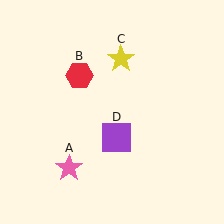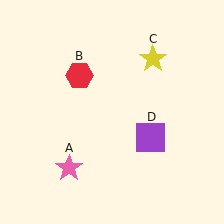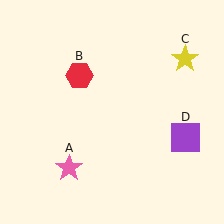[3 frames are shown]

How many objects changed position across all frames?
2 objects changed position: yellow star (object C), purple square (object D).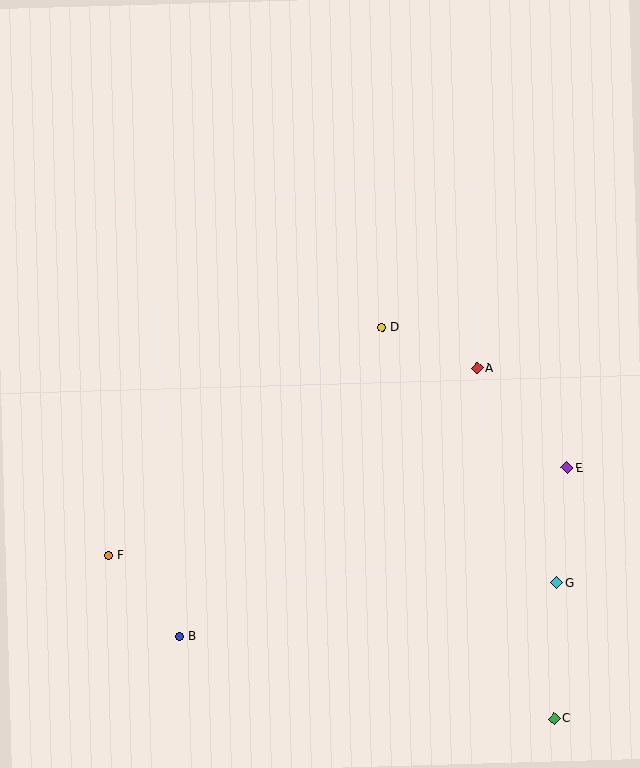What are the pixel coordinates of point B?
Point B is at (180, 636).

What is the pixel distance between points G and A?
The distance between G and A is 229 pixels.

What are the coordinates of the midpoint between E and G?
The midpoint between E and G is at (562, 525).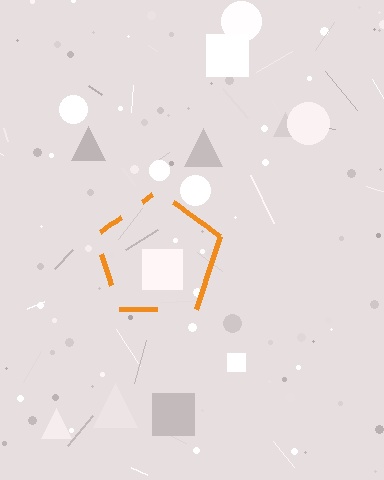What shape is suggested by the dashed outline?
The dashed outline suggests a pentagon.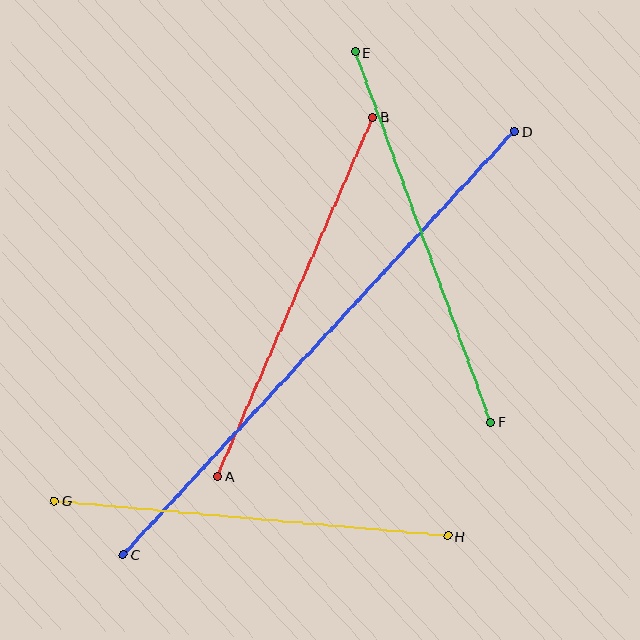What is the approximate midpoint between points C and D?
The midpoint is at approximately (319, 343) pixels.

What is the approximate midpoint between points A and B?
The midpoint is at approximately (295, 297) pixels.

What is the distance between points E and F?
The distance is approximately 395 pixels.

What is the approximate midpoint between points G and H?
The midpoint is at approximately (251, 518) pixels.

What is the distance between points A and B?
The distance is approximately 391 pixels.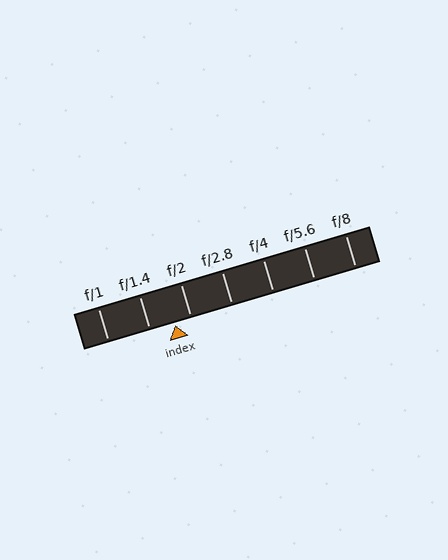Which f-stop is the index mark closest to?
The index mark is closest to f/2.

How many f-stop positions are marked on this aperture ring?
There are 7 f-stop positions marked.